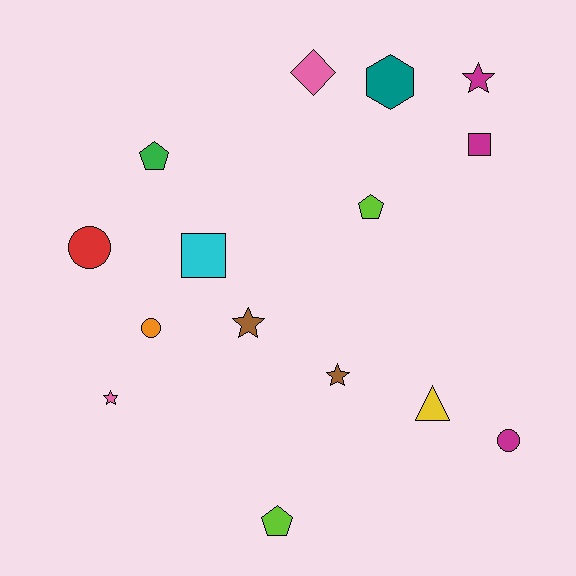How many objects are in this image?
There are 15 objects.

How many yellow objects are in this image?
There is 1 yellow object.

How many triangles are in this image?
There is 1 triangle.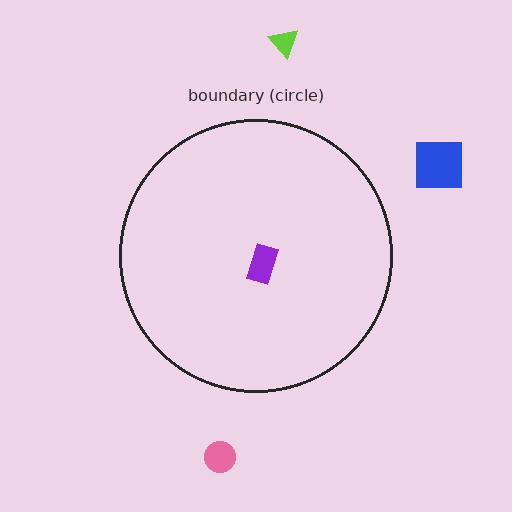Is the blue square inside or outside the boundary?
Outside.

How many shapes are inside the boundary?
1 inside, 3 outside.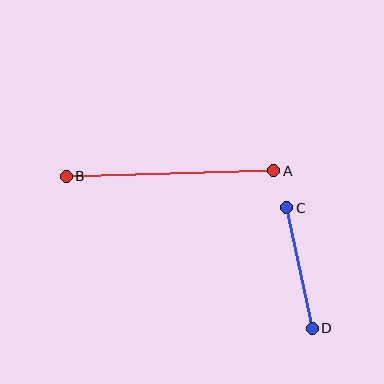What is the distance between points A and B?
The distance is approximately 208 pixels.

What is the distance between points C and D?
The distance is approximately 123 pixels.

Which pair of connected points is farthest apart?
Points A and B are farthest apart.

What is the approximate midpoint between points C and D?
The midpoint is at approximately (299, 268) pixels.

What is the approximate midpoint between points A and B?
The midpoint is at approximately (170, 174) pixels.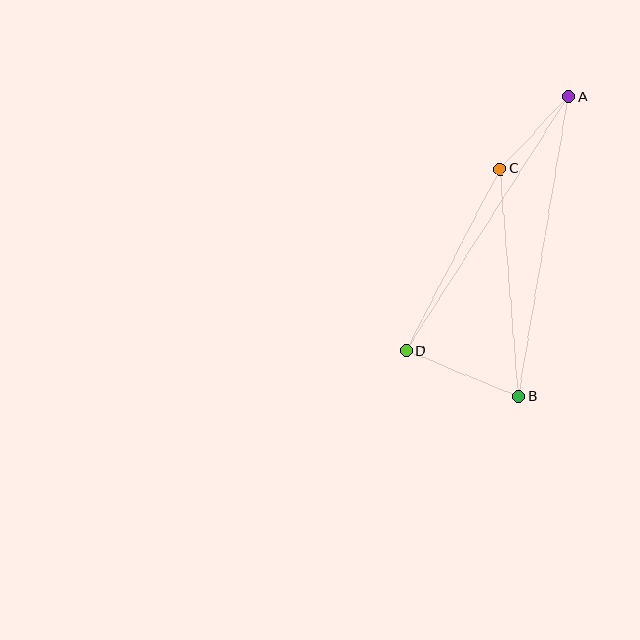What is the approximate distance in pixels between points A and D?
The distance between A and D is approximately 301 pixels.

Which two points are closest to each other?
Points A and C are closest to each other.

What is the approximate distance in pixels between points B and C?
The distance between B and C is approximately 228 pixels.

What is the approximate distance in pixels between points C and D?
The distance between C and D is approximately 205 pixels.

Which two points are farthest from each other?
Points A and B are farthest from each other.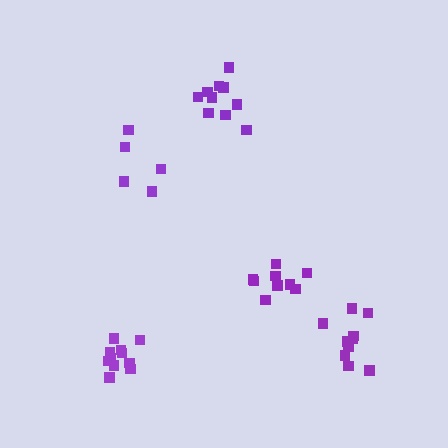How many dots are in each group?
Group 1: 9 dots, Group 2: 11 dots, Group 3: 10 dots, Group 4: 5 dots, Group 5: 10 dots (45 total).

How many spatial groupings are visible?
There are 5 spatial groupings.